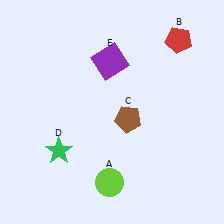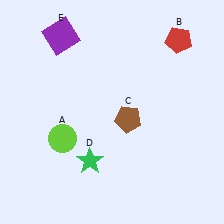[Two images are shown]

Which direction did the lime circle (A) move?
The lime circle (A) moved left.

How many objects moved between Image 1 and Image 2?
3 objects moved between the two images.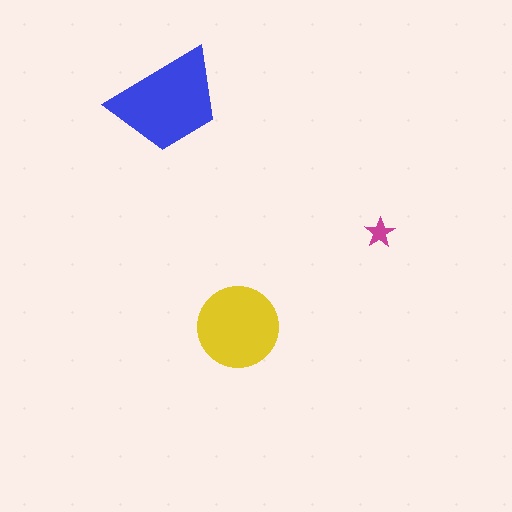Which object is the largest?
The blue trapezoid.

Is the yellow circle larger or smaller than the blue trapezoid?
Smaller.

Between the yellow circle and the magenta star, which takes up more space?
The yellow circle.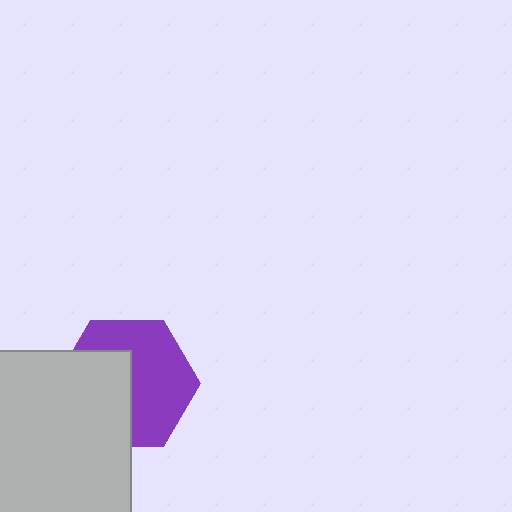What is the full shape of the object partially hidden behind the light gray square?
The partially hidden object is a purple hexagon.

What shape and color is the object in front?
The object in front is a light gray square.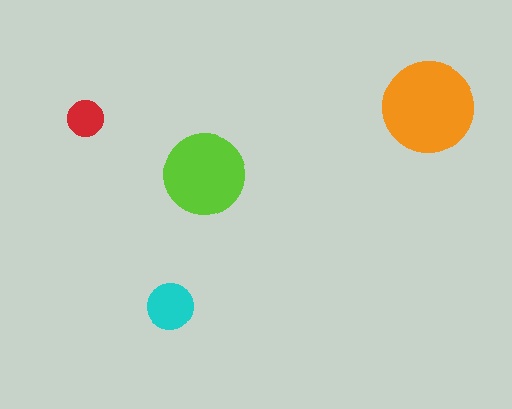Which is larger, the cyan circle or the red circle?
The cyan one.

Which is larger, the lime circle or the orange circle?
The orange one.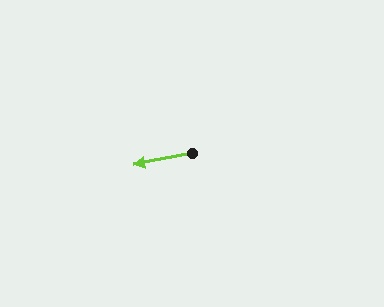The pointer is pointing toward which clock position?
Roughly 9 o'clock.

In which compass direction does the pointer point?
West.